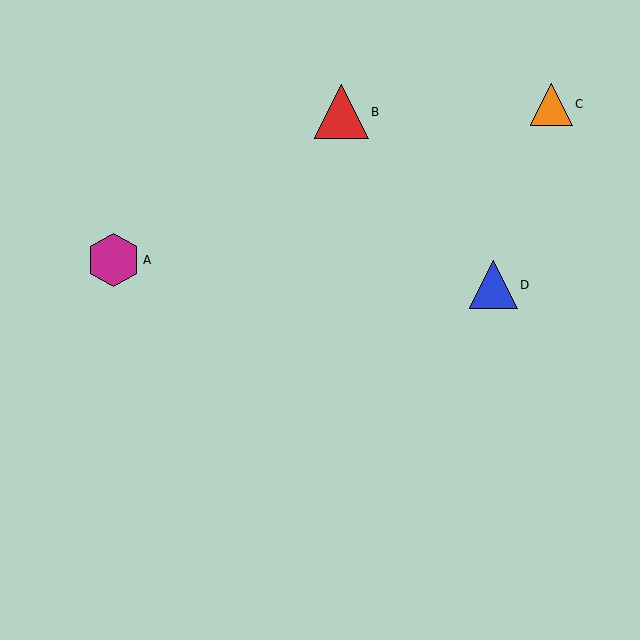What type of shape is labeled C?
Shape C is an orange triangle.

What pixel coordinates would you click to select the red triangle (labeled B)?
Click at (341, 112) to select the red triangle B.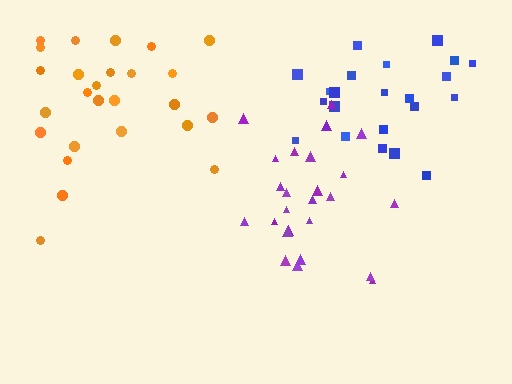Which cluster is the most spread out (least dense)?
Orange.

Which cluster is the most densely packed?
Purple.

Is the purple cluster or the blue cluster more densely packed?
Purple.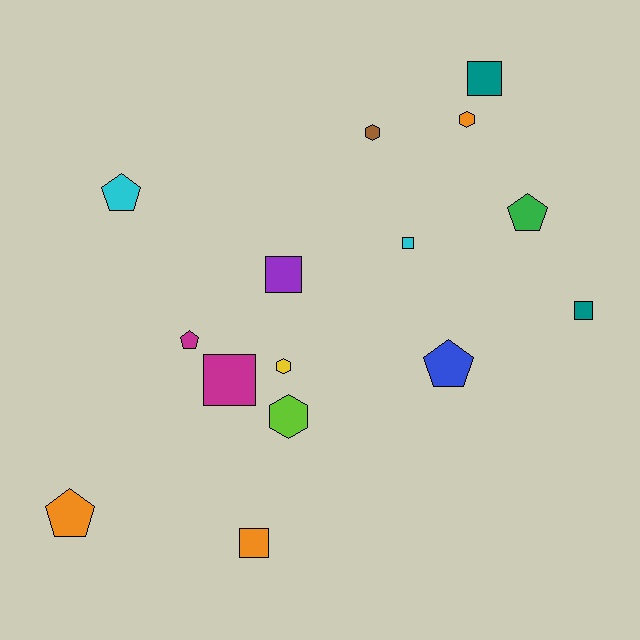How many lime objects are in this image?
There is 1 lime object.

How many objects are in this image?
There are 15 objects.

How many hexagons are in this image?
There are 4 hexagons.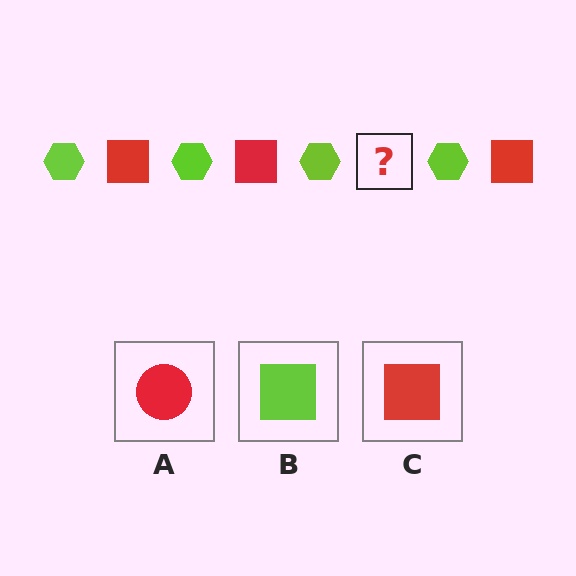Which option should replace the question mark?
Option C.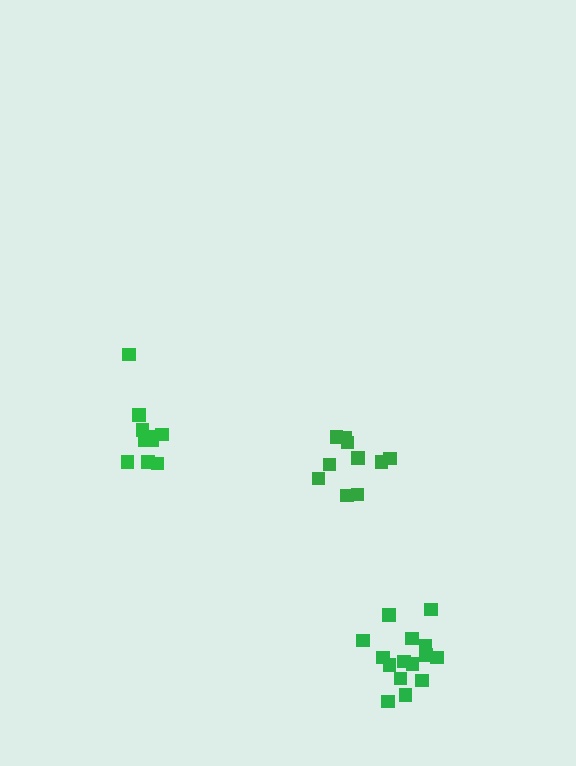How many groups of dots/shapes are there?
There are 3 groups.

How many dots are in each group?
Group 1: 15 dots, Group 2: 10 dots, Group 3: 10 dots (35 total).